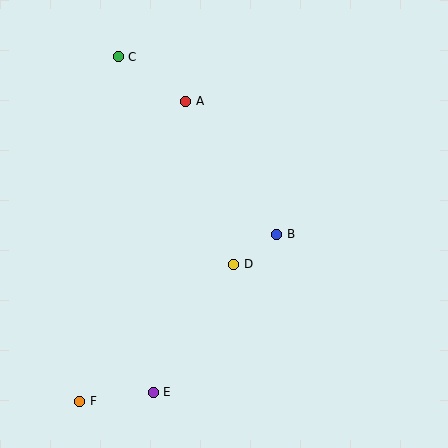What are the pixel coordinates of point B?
Point B is at (277, 234).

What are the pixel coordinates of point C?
Point C is at (118, 57).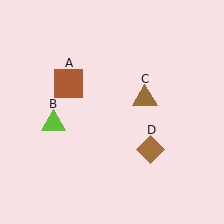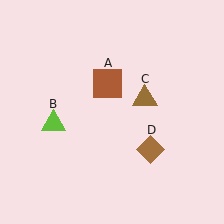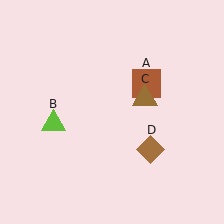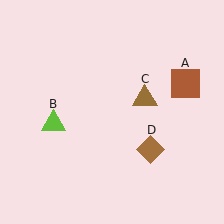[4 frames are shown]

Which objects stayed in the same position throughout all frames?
Lime triangle (object B) and brown triangle (object C) and brown diamond (object D) remained stationary.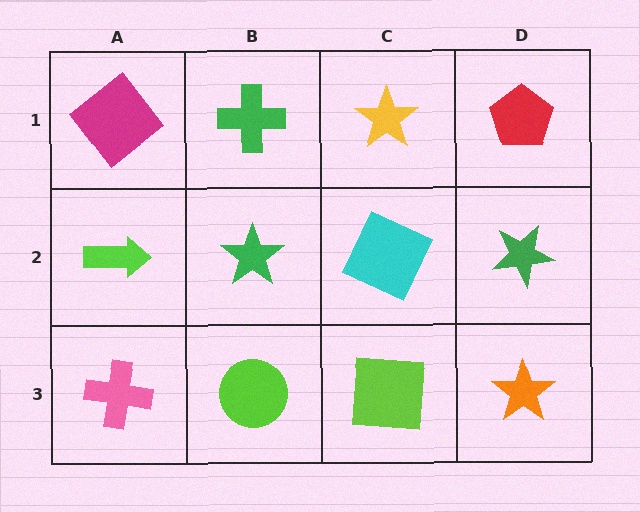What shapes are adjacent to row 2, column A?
A magenta diamond (row 1, column A), a pink cross (row 3, column A), a green star (row 2, column B).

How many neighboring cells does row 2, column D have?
3.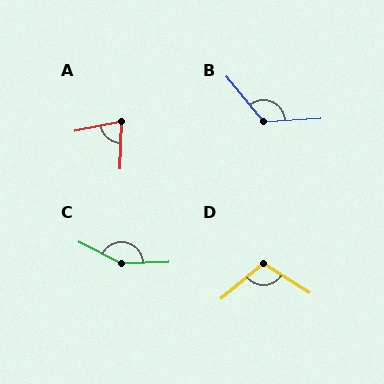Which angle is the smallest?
A, at approximately 77 degrees.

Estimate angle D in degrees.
Approximately 108 degrees.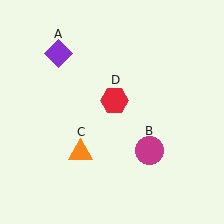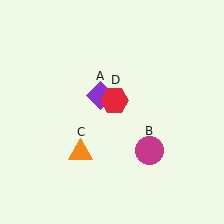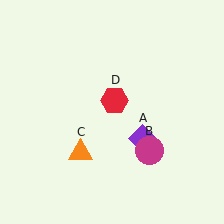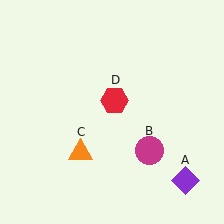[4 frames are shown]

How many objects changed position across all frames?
1 object changed position: purple diamond (object A).